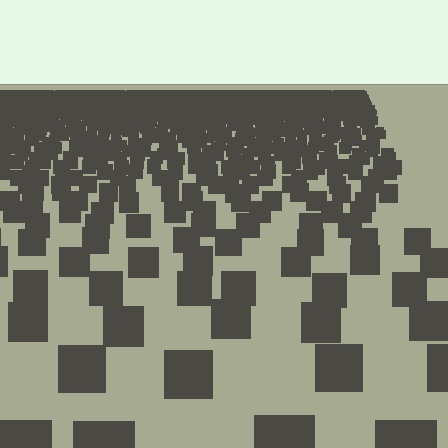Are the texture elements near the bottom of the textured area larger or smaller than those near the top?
Larger. Near the bottom, elements are closer to the viewer and appear at a bigger on-screen size.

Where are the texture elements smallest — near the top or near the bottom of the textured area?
Near the top.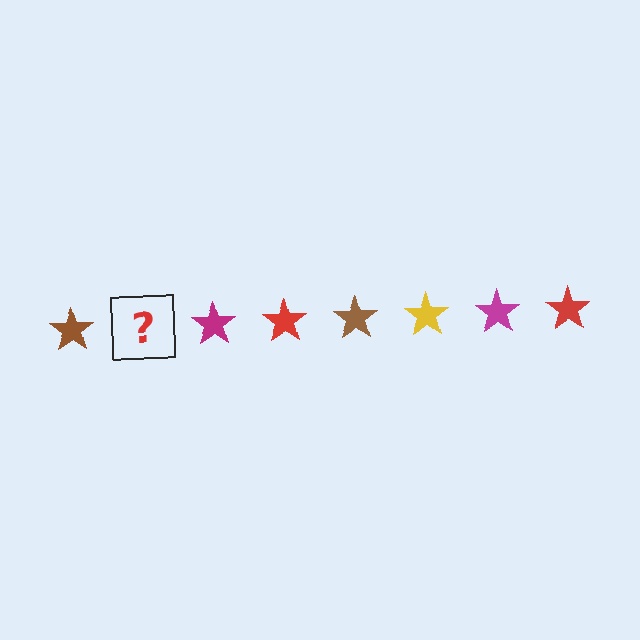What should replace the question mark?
The question mark should be replaced with a yellow star.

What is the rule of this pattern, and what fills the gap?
The rule is that the pattern cycles through brown, yellow, magenta, red stars. The gap should be filled with a yellow star.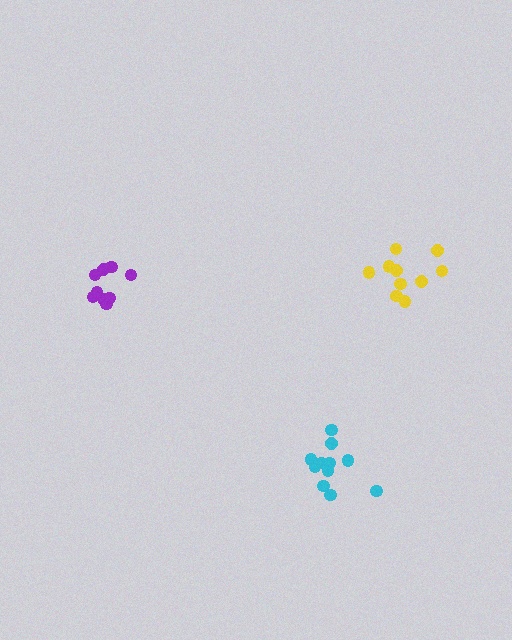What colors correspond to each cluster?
The clusters are colored: purple, yellow, cyan.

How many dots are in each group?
Group 1: 9 dots, Group 2: 10 dots, Group 3: 11 dots (30 total).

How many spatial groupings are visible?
There are 3 spatial groupings.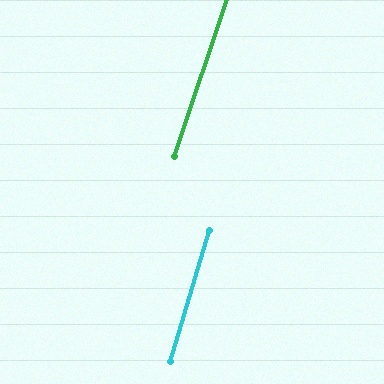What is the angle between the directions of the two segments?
Approximately 2 degrees.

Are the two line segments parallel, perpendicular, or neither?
Parallel — their directions differ by only 1.5°.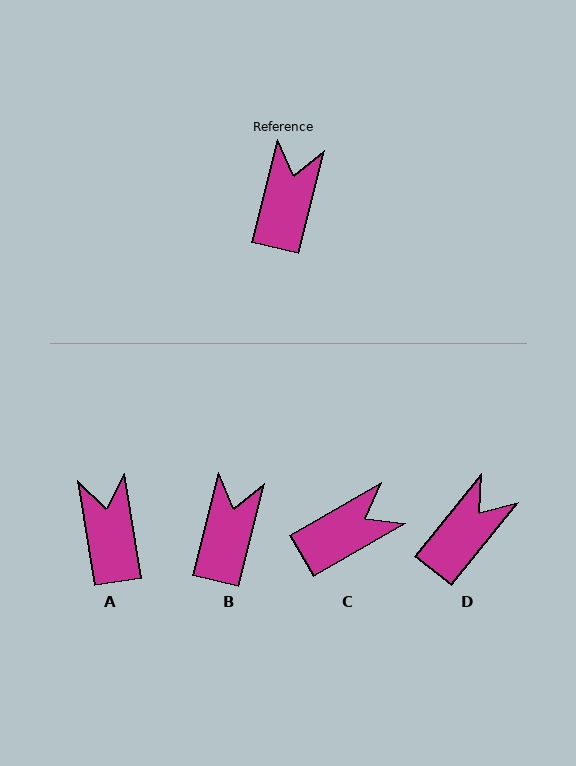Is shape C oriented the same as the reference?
No, it is off by about 46 degrees.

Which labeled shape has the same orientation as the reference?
B.